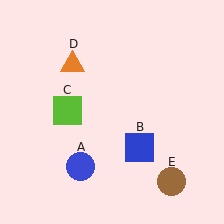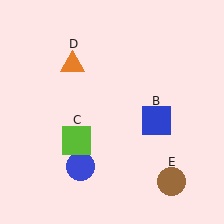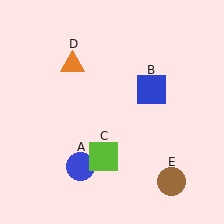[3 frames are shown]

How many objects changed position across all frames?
2 objects changed position: blue square (object B), lime square (object C).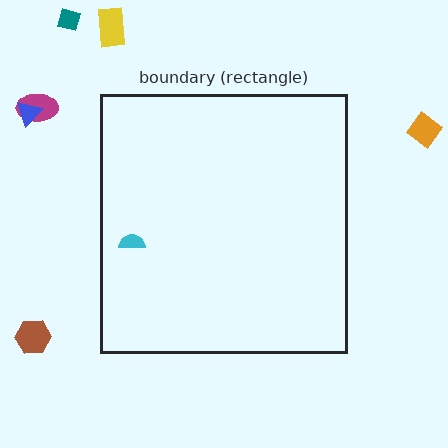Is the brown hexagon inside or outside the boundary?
Outside.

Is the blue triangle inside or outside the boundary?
Outside.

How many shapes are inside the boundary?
1 inside, 6 outside.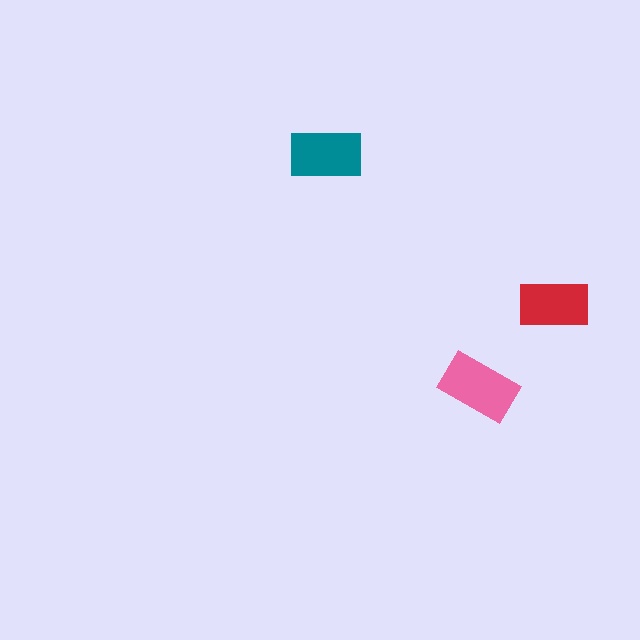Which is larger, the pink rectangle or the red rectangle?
The pink one.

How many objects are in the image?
There are 3 objects in the image.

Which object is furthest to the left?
The teal rectangle is leftmost.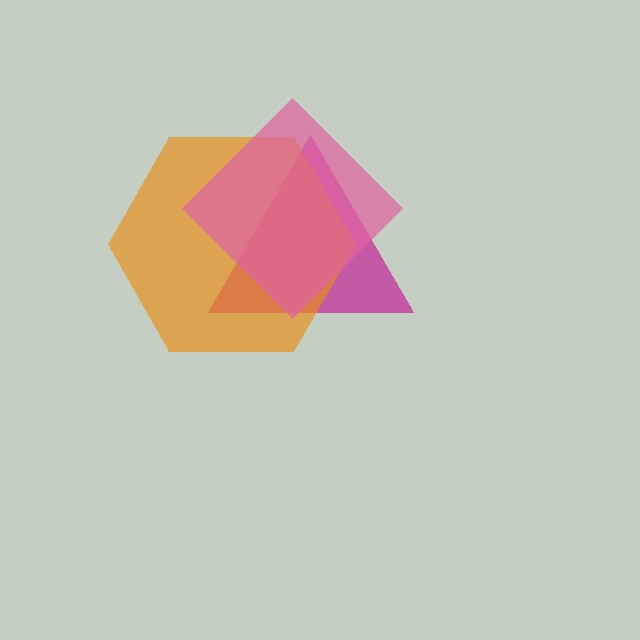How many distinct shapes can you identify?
There are 3 distinct shapes: a magenta triangle, an orange hexagon, a pink diamond.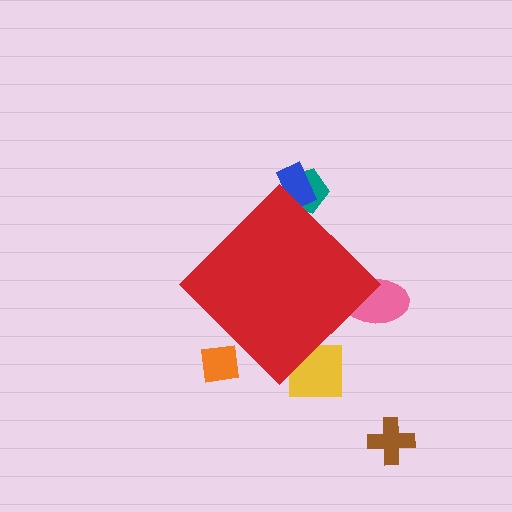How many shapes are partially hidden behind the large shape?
5 shapes are partially hidden.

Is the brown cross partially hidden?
No, the brown cross is fully visible.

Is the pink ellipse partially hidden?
Yes, the pink ellipse is partially hidden behind the red diamond.